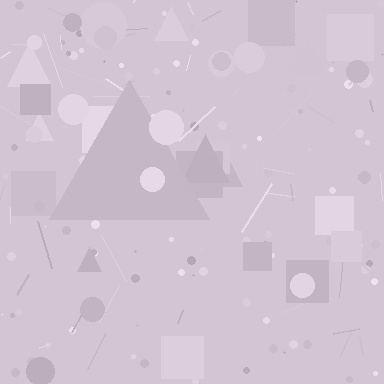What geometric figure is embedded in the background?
A triangle is embedded in the background.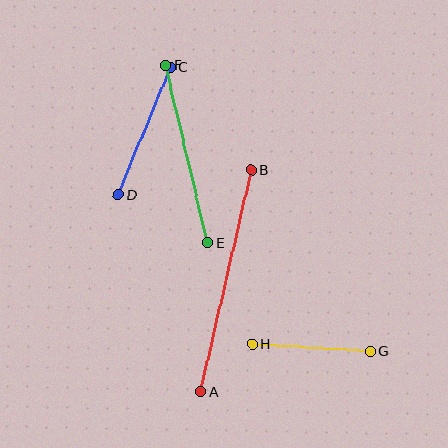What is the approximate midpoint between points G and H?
The midpoint is at approximately (311, 347) pixels.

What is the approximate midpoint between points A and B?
The midpoint is at approximately (226, 281) pixels.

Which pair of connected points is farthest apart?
Points A and B are farthest apart.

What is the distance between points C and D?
The distance is approximately 138 pixels.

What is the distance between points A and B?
The distance is approximately 227 pixels.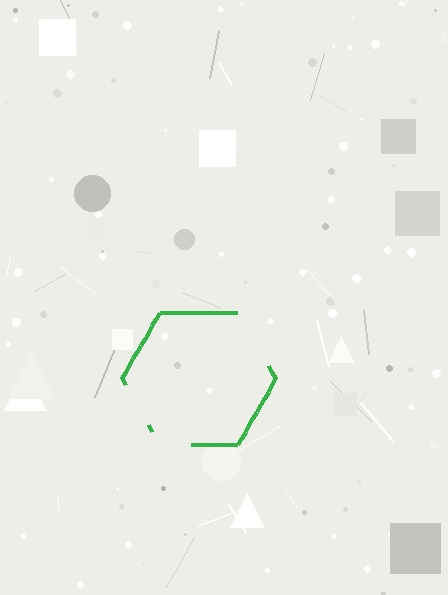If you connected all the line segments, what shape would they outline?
They would outline a hexagon.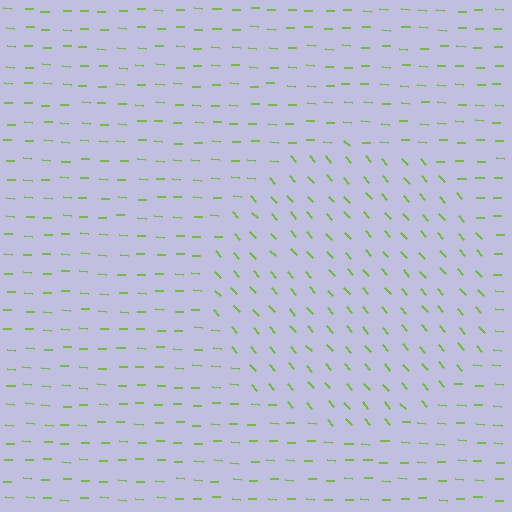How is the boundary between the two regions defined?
The boundary is defined purely by a change in line orientation (approximately 45 degrees difference). All lines are the same color and thickness.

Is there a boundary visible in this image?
Yes, there is a texture boundary formed by a change in line orientation.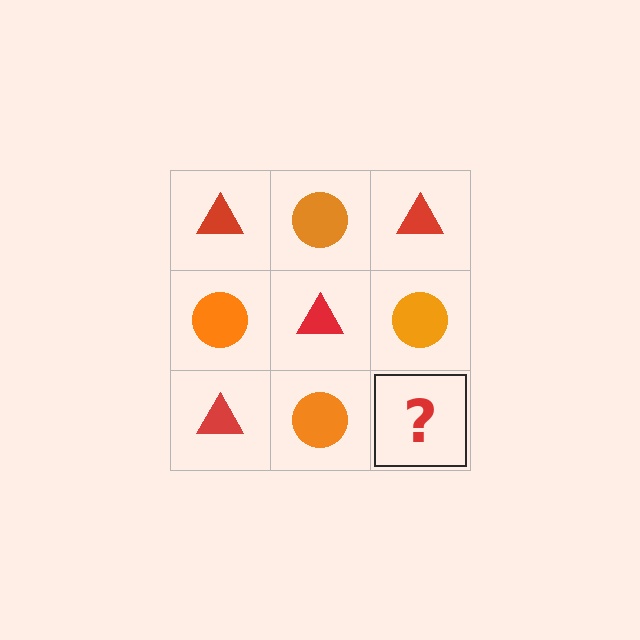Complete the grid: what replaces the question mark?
The question mark should be replaced with a red triangle.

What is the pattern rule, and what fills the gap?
The rule is that it alternates red triangle and orange circle in a checkerboard pattern. The gap should be filled with a red triangle.